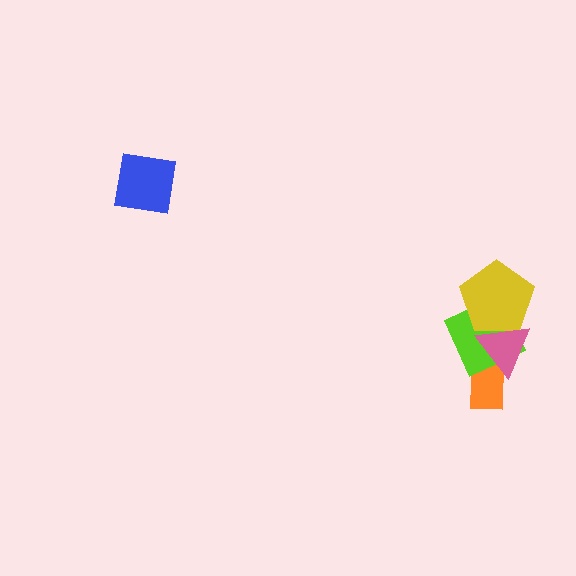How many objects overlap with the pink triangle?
3 objects overlap with the pink triangle.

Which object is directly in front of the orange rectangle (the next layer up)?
The lime diamond is directly in front of the orange rectangle.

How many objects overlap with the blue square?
0 objects overlap with the blue square.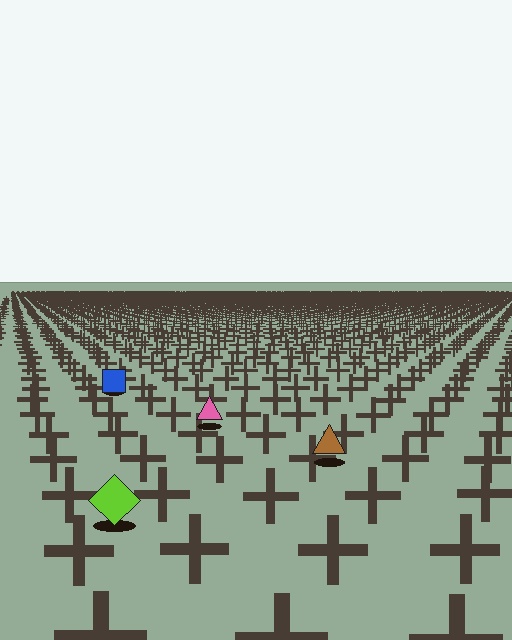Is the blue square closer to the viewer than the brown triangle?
No. The brown triangle is closer — you can tell from the texture gradient: the ground texture is coarser near it.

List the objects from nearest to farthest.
From nearest to farthest: the lime diamond, the brown triangle, the pink triangle, the blue square.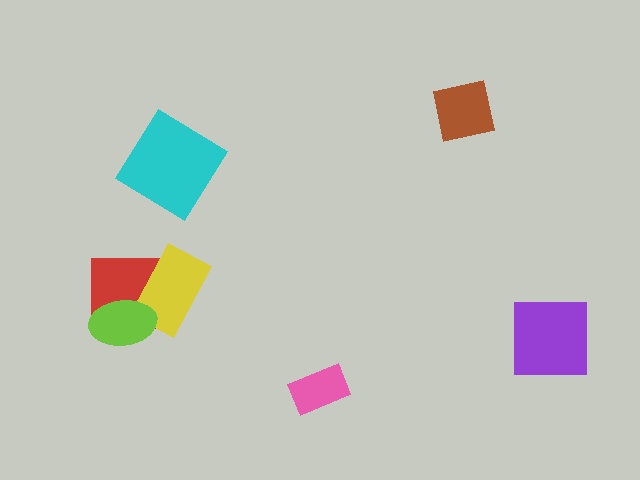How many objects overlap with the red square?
2 objects overlap with the red square.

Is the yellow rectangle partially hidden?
Yes, it is partially covered by another shape.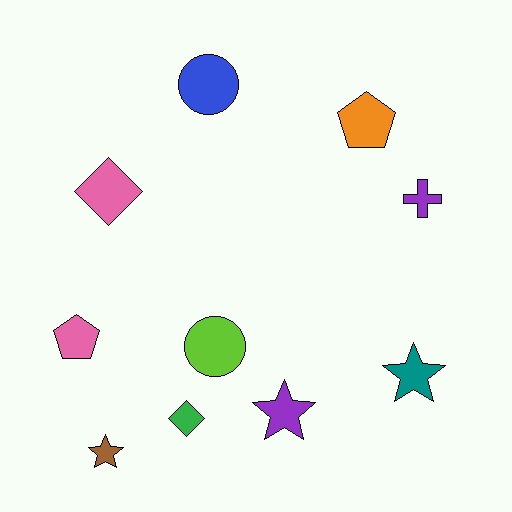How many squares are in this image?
There are no squares.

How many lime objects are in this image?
There is 1 lime object.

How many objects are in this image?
There are 10 objects.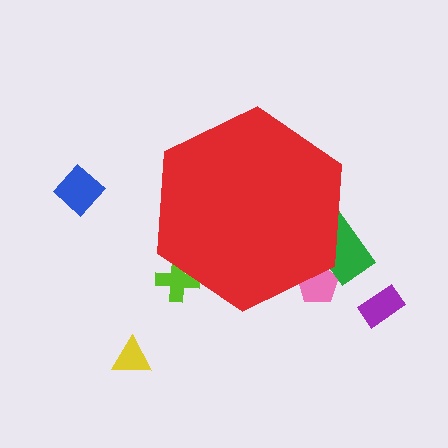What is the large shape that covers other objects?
A red hexagon.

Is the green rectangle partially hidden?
Yes, the green rectangle is partially hidden behind the red hexagon.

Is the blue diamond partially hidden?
No, the blue diamond is fully visible.